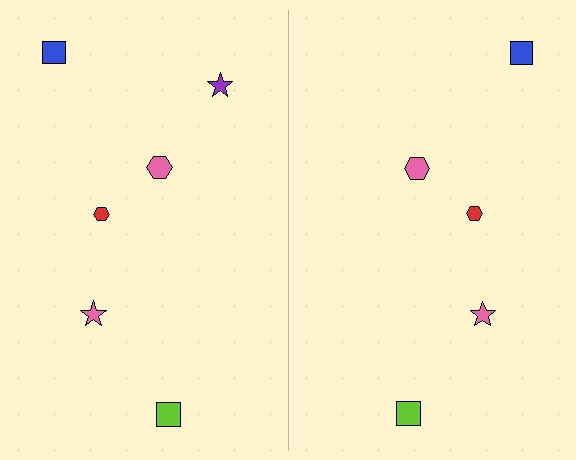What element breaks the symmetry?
A purple star is missing from the right side.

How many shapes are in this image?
There are 11 shapes in this image.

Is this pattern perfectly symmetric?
No, the pattern is not perfectly symmetric. A purple star is missing from the right side.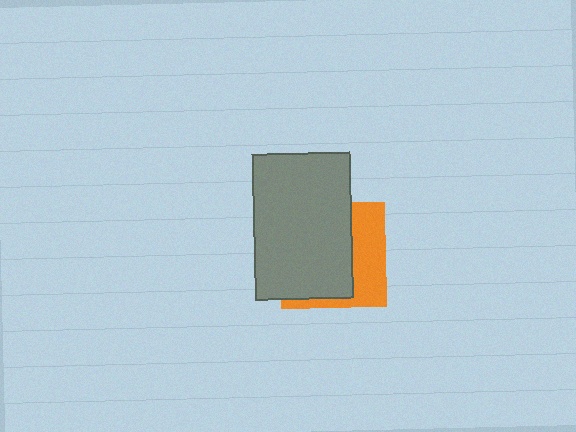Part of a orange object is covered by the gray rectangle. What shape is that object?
It is a square.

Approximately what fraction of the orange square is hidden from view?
Roughly 62% of the orange square is hidden behind the gray rectangle.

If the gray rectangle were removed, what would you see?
You would see the complete orange square.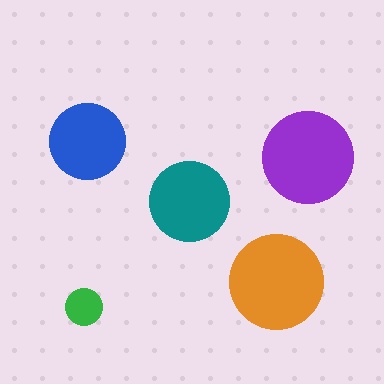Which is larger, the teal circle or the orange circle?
The orange one.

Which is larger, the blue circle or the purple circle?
The purple one.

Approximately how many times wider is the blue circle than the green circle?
About 2 times wider.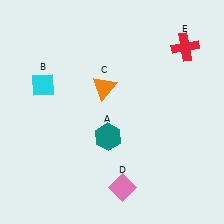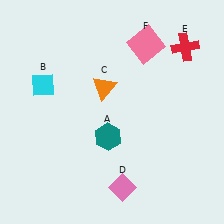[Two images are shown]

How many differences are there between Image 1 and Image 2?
There is 1 difference between the two images.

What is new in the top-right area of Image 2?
A pink square (F) was added in the top-right area of Image 2.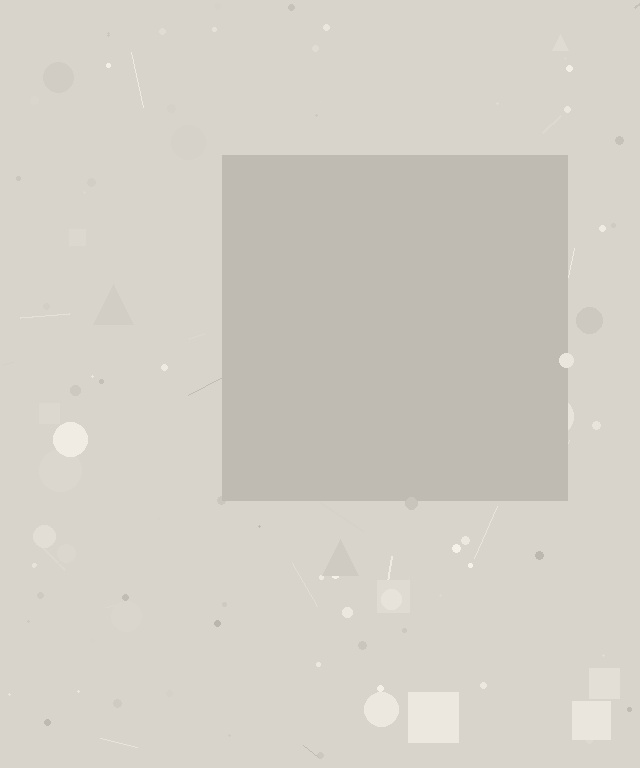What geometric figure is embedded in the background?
A square is embedded in the background.